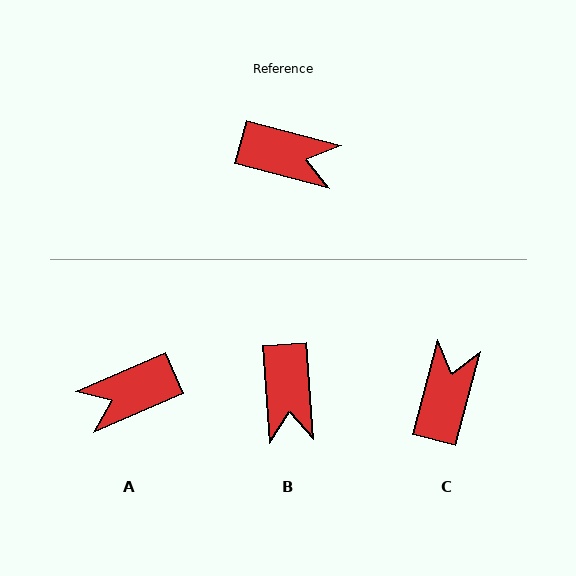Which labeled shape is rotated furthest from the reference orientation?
A, about 142 degrees away.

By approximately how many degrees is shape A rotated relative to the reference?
Approximately 142 degrees clockwise.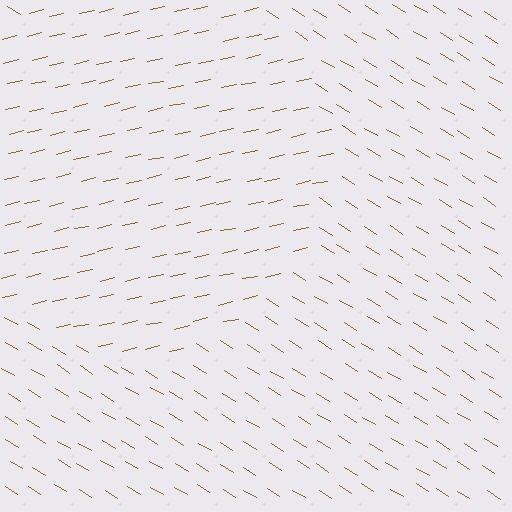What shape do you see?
I see a circle.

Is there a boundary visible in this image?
Yes, there is a texture boundary formed by a change in line orientation.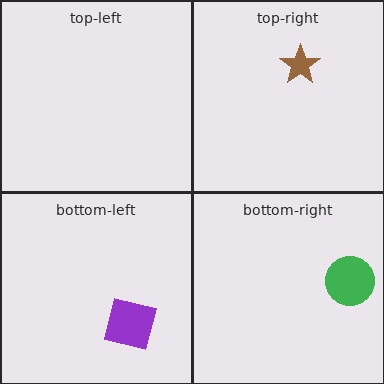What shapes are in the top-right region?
The brown star.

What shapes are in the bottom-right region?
The green circle.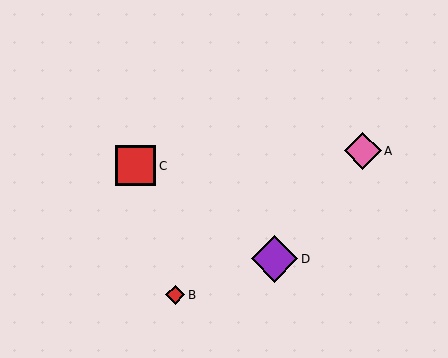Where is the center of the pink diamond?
The center of the pink diamond is at (363, 151).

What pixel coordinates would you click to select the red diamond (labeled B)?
Click at (175, 295) to select the red diamond B.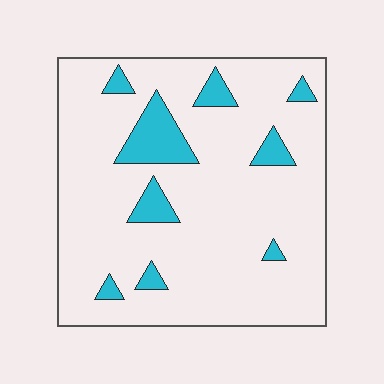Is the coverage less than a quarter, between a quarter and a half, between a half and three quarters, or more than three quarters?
Less than a quarter.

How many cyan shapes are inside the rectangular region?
9.